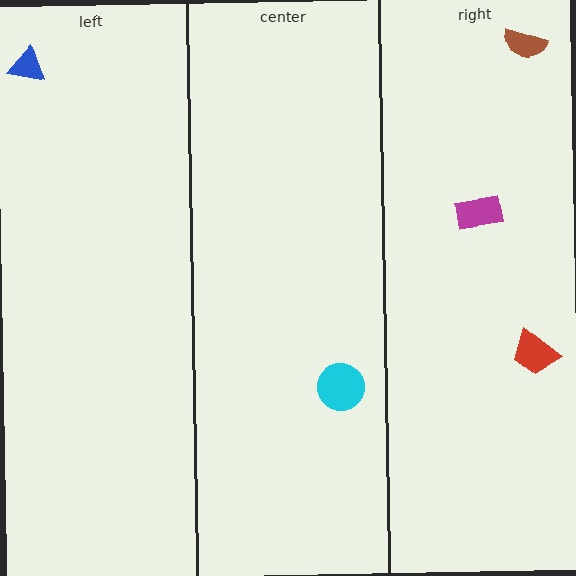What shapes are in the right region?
The magenta rectangle, the brown semicircle, the red trapezoid.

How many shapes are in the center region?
1.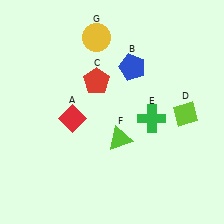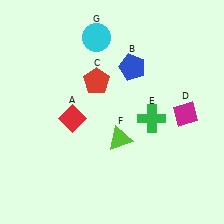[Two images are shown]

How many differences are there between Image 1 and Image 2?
There are 2 differences between the two images.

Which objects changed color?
D changed from lime to magenta. G changed from yellow to cyan.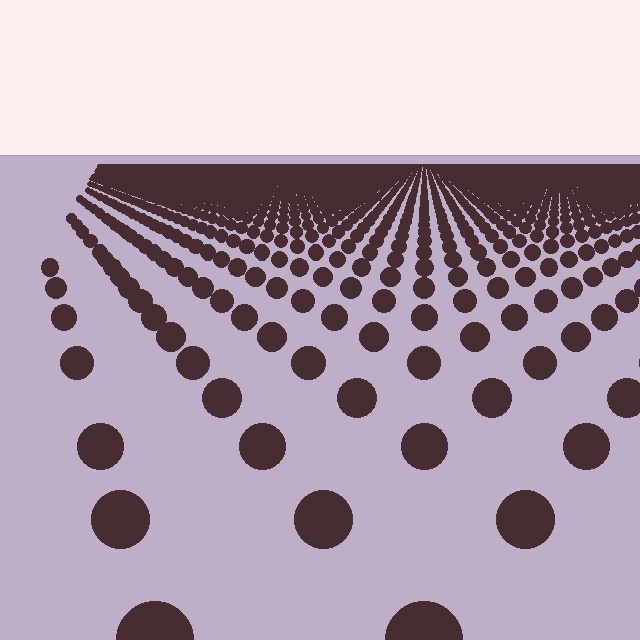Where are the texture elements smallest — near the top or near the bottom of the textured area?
Near the top.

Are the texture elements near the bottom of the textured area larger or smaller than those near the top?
Larger. Near the bottom, elements are closer to the viewer and appear at a bigger on-screen size.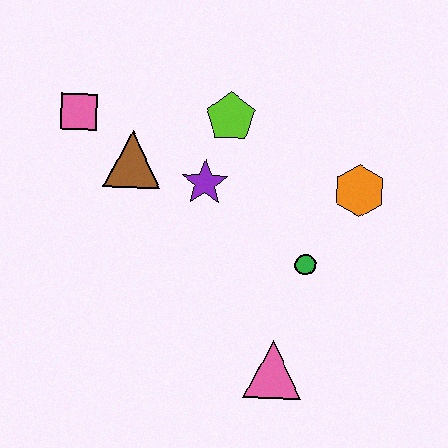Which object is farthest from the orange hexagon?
The pink square is farthest from the orange hexagon.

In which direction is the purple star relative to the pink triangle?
The purple star is above the pink triangle.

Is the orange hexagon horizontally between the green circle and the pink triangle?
No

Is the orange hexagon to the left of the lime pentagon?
No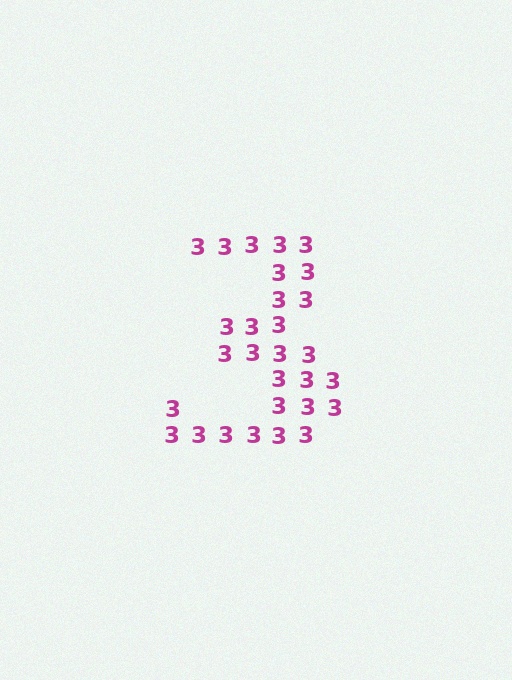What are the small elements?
The small elements are digit 3's.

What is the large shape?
The large shape is the digit 3.